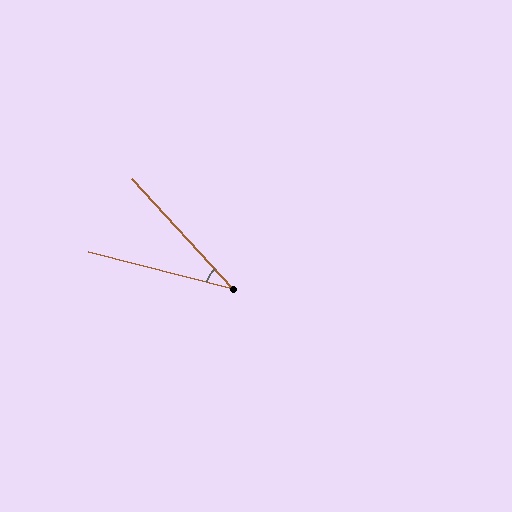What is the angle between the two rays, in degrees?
Approximately 33 degrees.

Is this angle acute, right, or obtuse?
It is acute.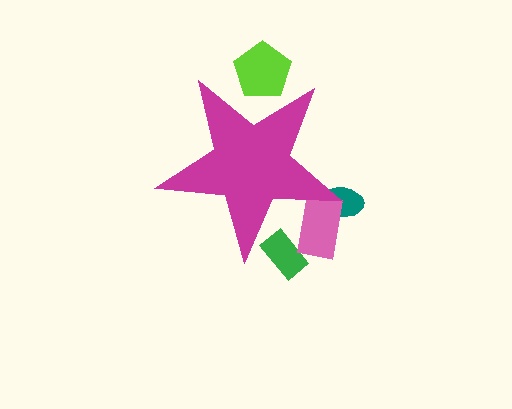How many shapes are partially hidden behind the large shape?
4 shapes are partially hidden.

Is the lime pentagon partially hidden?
Yes, the lime pentagon is partially hidden behind the magenta star.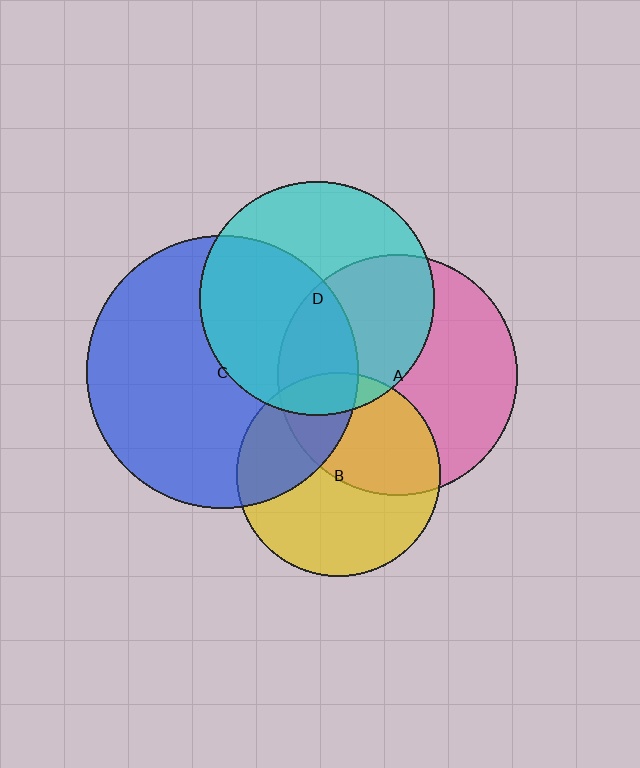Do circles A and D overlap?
Yes.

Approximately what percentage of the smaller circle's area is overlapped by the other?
Approximately 45%.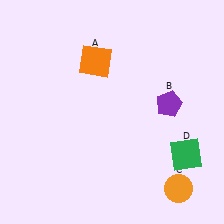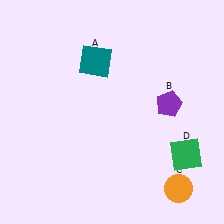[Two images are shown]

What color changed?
The square (A) changed from orange in Image 1 to teal in Image 2.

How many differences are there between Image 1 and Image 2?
There is 1 difference between the two images.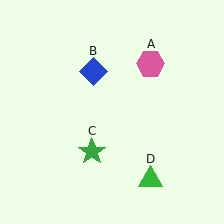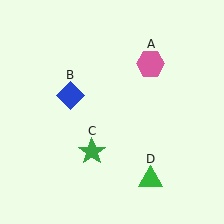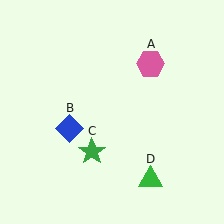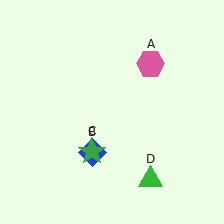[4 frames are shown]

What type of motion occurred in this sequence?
The blue diamond (object B) rotated counterclockwise around the center of the scene.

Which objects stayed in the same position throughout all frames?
Pink hexagon (object A) and green star (object C) and green triangle (object D) remained stationary.